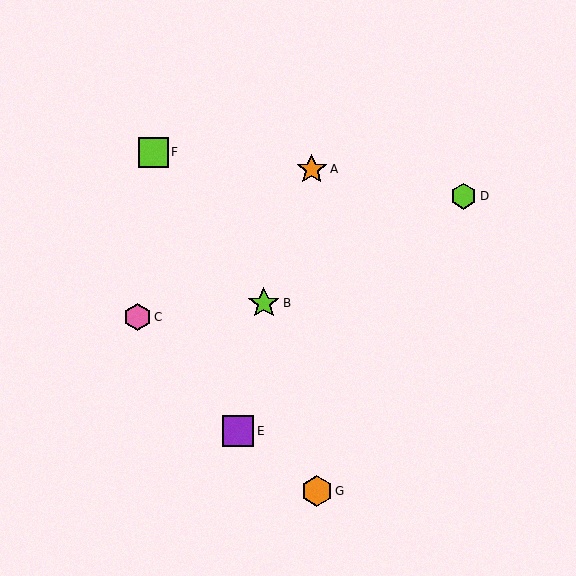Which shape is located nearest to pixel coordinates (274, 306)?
The lime star (labeled B) at (264, 303) is nearest to that location.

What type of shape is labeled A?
Shape A is an orange star.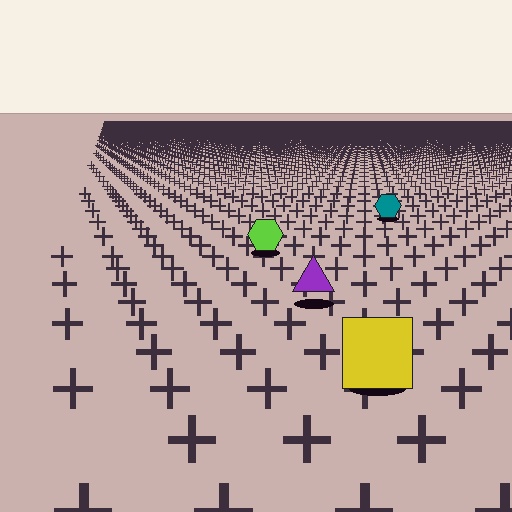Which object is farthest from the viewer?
The teal hexagon is farthest from the viewer. It appears smaller and the ground texture around it is denser.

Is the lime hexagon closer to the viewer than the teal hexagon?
Yes. The lime hexagon is closer — you can tell from the texture gradient: the ground texture is coarser near it.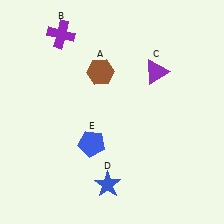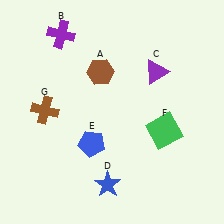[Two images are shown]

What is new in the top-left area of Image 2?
A brown cross (G) was added in the top-left area of Image 2.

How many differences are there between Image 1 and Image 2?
There are 2 differences between the two images.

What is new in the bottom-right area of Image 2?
A green square (F) was added in the bottom-right area of Image 2.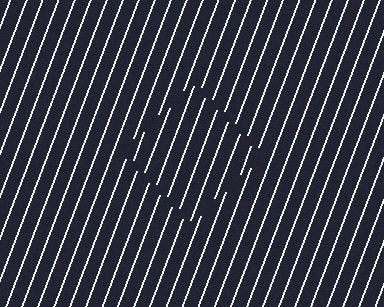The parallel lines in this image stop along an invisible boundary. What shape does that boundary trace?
An illusory square. The interior of the shape contains the same grating, shifted by half a period — the contour is defined by the phase discontinuity where line-ends from the inner and outer gratings abut.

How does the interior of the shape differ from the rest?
The interior of the shape contains the same grating, shifted by half a period — the contour is defined by the phase discontinuity where line-ends from the inner and outer gratings abut.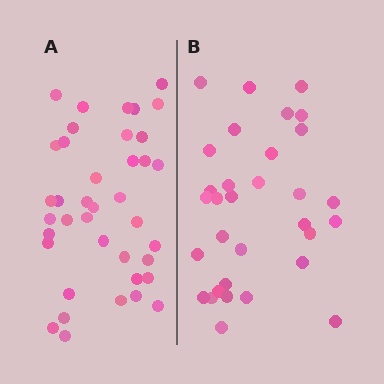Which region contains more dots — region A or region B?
Region A (the left region) has more dots.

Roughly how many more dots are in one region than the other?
Region A has roughly 8 or so more dots than region B.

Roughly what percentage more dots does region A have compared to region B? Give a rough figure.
About 20% more.